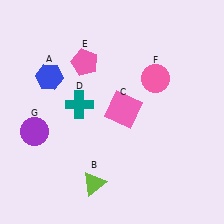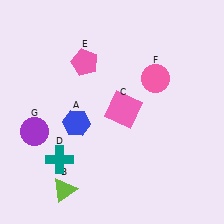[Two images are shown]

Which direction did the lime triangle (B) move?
The lime triangle (B) moved left.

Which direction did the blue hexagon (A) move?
The blue hexagon (A) moved down.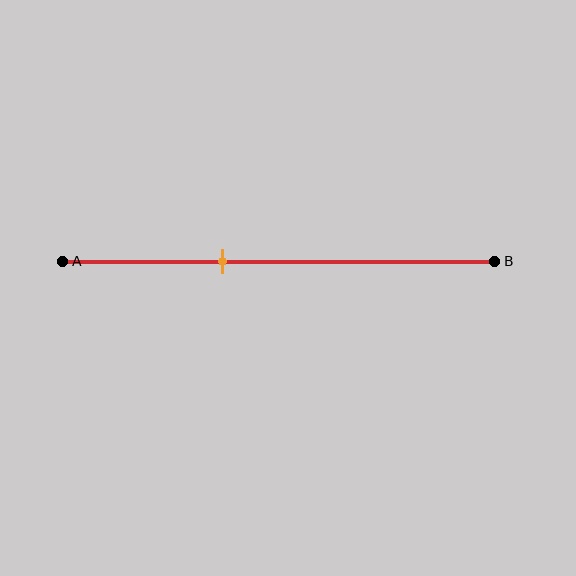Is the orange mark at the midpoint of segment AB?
No, the mark is at about 35% from A, not at the 50% midpoint.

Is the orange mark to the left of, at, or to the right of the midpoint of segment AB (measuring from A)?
The orange mark is to the left of the midpoint of segment AB.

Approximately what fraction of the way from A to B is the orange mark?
The orange mark is approximately 35% of the way from A to B.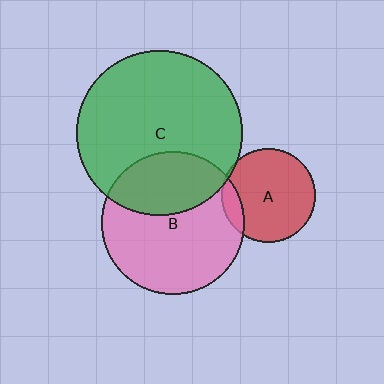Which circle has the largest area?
Circle C (green).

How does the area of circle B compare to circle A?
Approximately 2.3 times.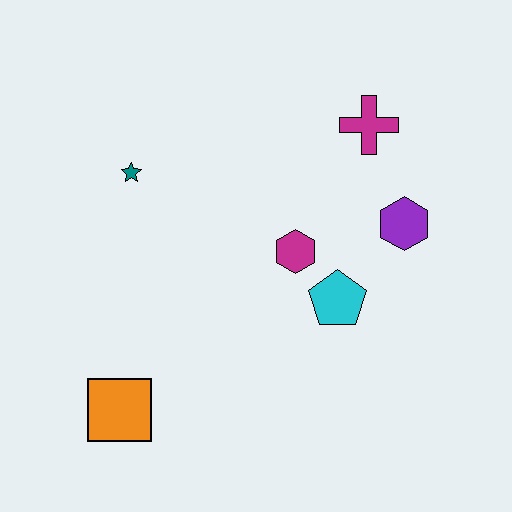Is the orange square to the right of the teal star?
No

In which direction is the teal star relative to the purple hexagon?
The teal star is to the left of the purple hexagon.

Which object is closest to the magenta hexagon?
The cyan pentagon is closest to the magenta hexagon.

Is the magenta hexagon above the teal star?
No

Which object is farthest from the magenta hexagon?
The orange square is farthest from the magenta hexagon.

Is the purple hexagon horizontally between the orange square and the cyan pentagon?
No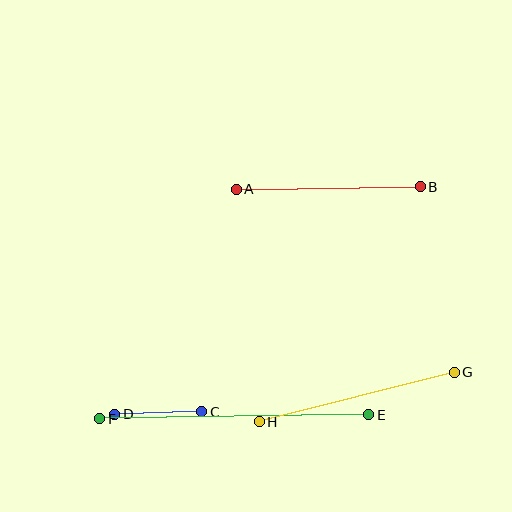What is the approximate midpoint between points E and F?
The midpoint is at approximately (234, 417) pixels.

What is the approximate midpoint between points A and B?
The midpoint is at approximately (328, 188) pixels.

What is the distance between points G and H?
The distance is approximately 201 pixels.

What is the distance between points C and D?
The distance is approximately 87 pixels.